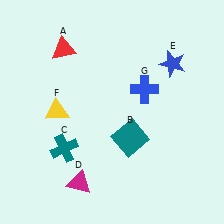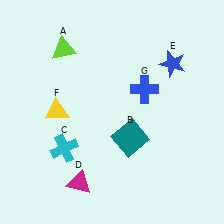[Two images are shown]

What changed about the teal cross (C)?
In Image 1, C is teal. In Image 2, it changed to cyan.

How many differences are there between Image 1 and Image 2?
There are 2 differences between the two images.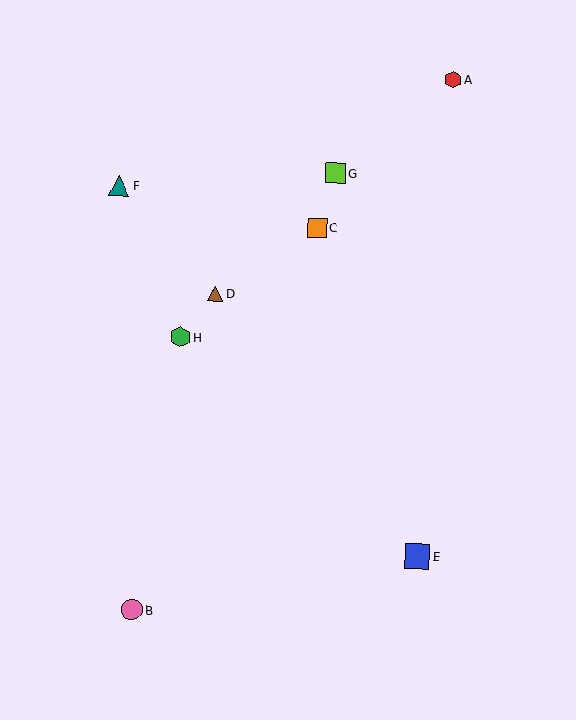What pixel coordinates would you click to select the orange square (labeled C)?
Click at (317, 228) to select the orange square C.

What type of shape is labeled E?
Shape E is a blue square.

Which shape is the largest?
The blue square (labeled E) is the largest.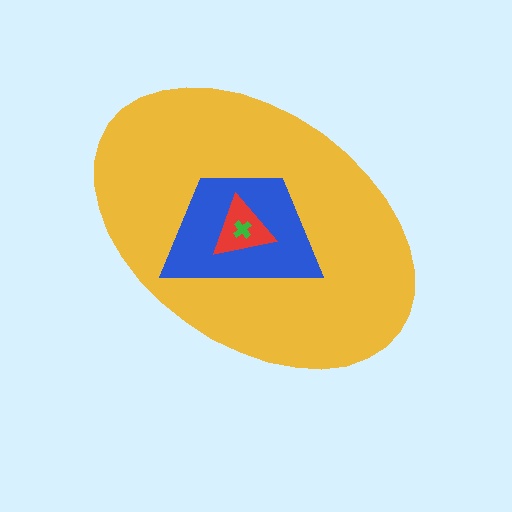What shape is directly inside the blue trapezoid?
The red triangle.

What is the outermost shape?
The yellow ellipse.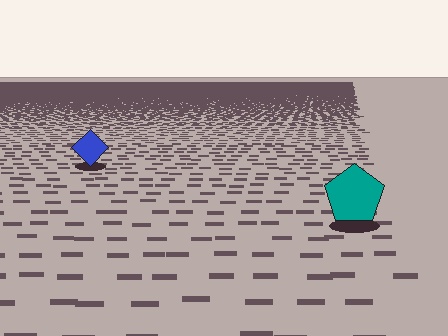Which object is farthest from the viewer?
The blue diamond is farthest from the viewer. It appears smaller and the ground texture around it is denser.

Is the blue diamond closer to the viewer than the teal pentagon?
No. The teal pentagon is closer — you can tell from the texture gradient: the ground texture is coarser near it.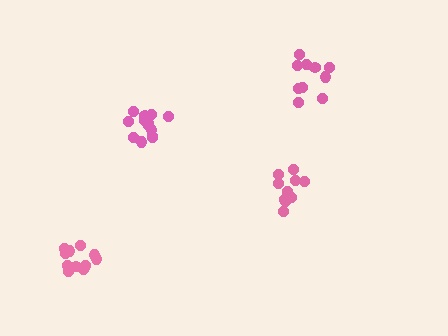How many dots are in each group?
Group 1: 13 dots, Group 2: 12 dots, Group 3: 11 dots, Group 4: 10 dots (46 total).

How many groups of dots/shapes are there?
There are 4 groups.